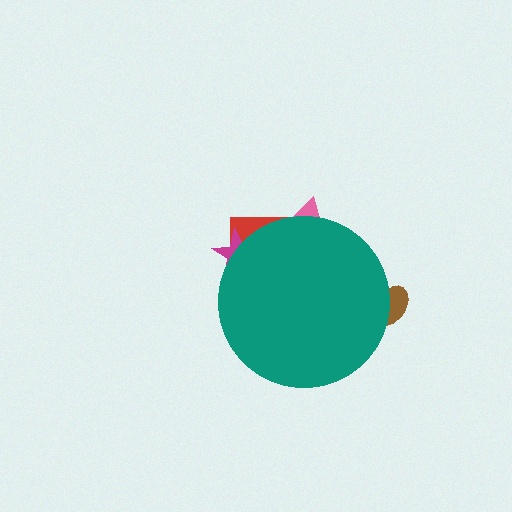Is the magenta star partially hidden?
Yes, the magenta star is partially hidden behind the teal circle.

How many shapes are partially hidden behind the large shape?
4 shapes are partially hidden.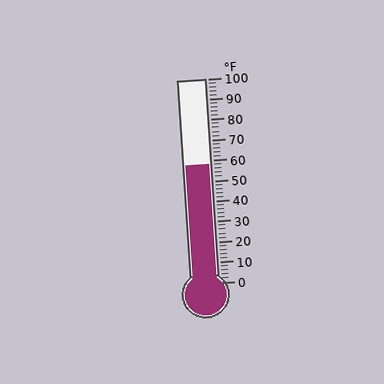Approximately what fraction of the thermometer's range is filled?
The thermometer is filled to approximately 60% of its range.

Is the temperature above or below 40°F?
The temperature is above 40°F.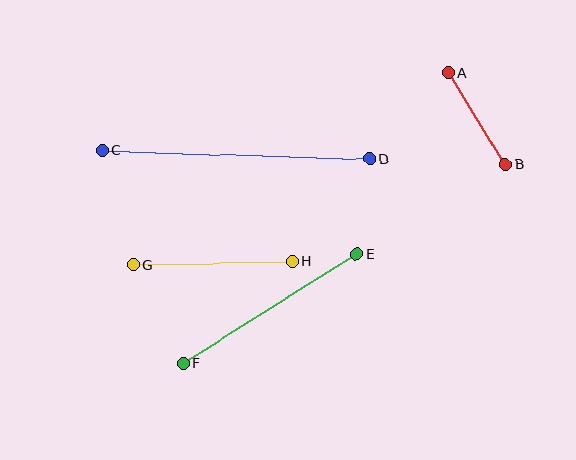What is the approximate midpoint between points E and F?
The midpoint is at approximately (270, 309) pixels.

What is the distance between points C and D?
The distance is approximately 267 pixels.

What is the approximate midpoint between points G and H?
The midpoint is at approximately (213, 263) pixels.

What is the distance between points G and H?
The distance is approximately 159 pixels.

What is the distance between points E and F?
The distance is approximately 205 pixels.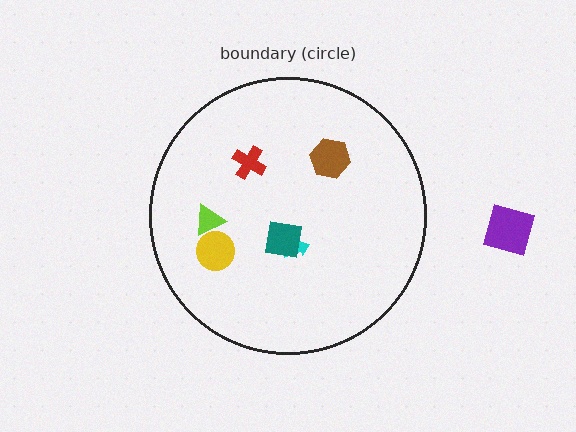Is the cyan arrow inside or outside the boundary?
Inside.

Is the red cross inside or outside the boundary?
Inside.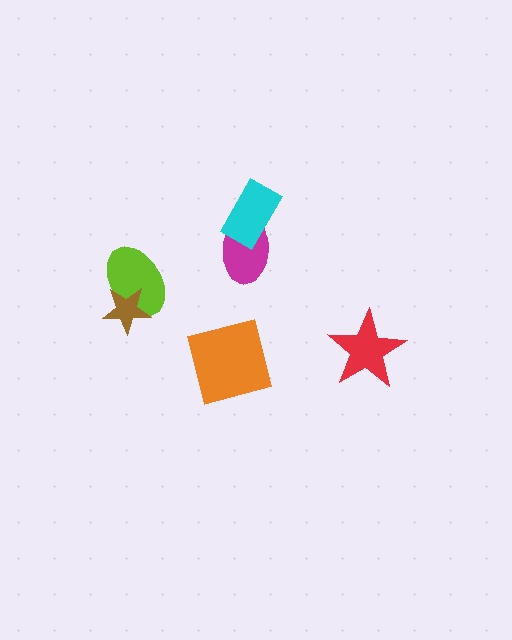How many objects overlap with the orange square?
0 objects overlap with the orange square.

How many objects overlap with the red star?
0 objects overlap with the red star.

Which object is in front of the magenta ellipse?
The cyan rectangle is in front of the magenta ellipse.